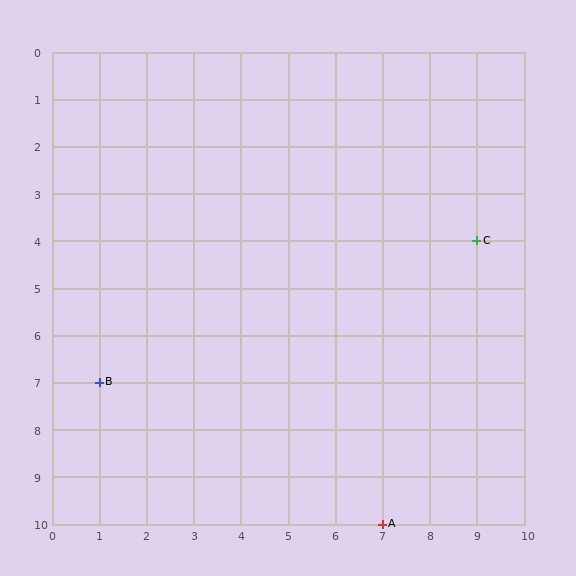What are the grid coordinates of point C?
Point C is at grid coordinates (9, 4).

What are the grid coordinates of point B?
Point B is at grid coordinates (1, 7).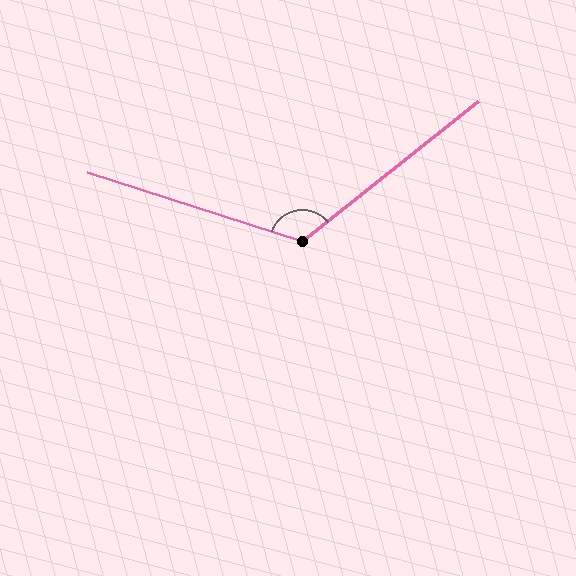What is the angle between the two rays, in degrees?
Approximately 124 degrees.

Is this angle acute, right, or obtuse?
It is obtuse.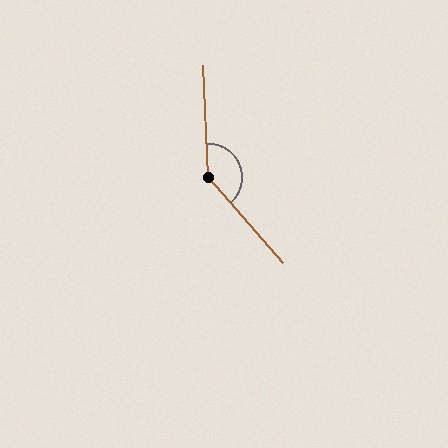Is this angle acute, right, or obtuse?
It is obtuse.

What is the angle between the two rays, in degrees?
Approximately 142 degrees.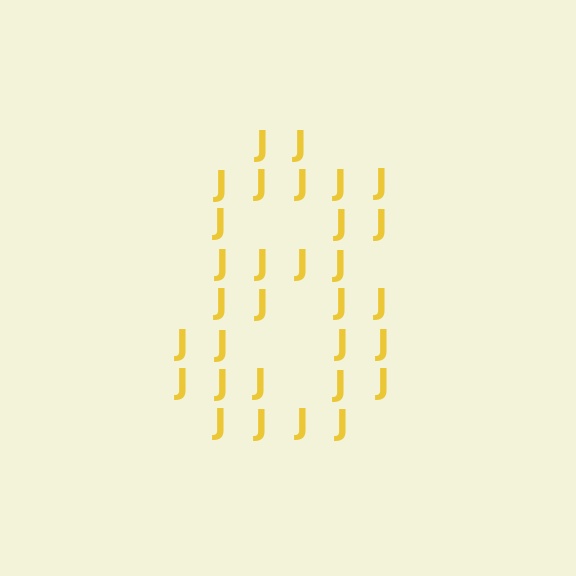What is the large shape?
The large shape is the digit 8.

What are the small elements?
The small elements are letter J's.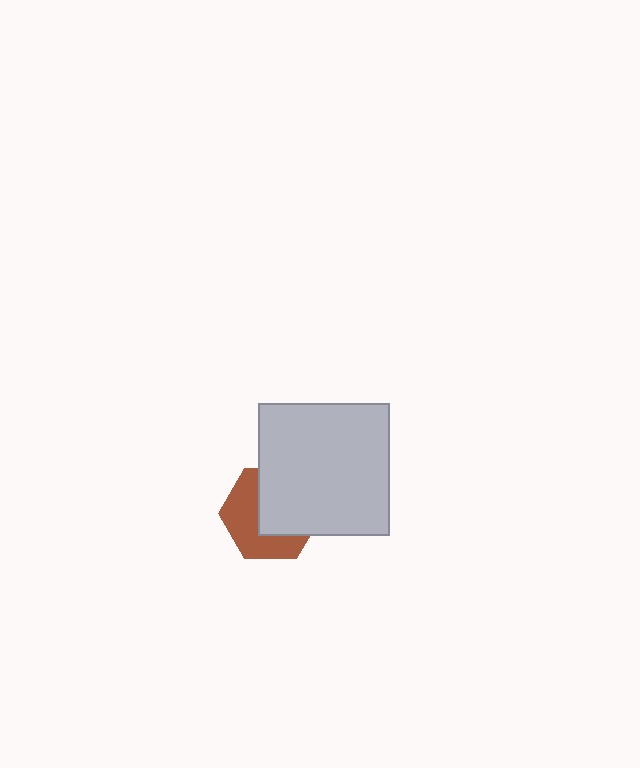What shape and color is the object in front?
The object in front is a light gray square.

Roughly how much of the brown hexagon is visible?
About half of it is visible (roughly 48%).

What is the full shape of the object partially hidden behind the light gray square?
The partially hidden object is a brown hexagon.